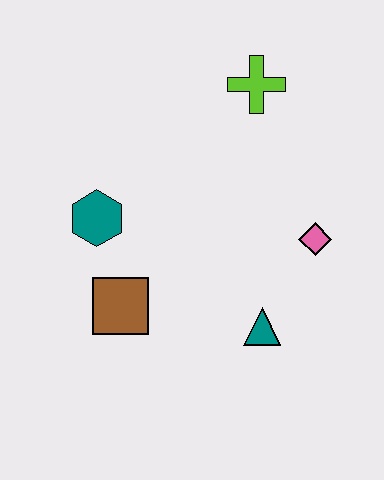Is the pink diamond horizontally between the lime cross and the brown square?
No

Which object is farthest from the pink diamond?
The teal hexagon is farthest from the pink diamond.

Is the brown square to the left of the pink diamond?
Yes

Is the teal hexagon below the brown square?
No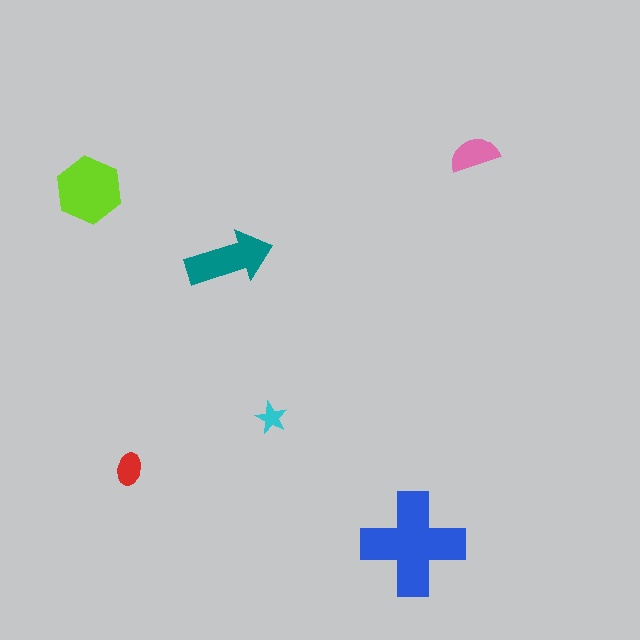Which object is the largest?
The blue cross.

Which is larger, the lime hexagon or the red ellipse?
The lime hexagon.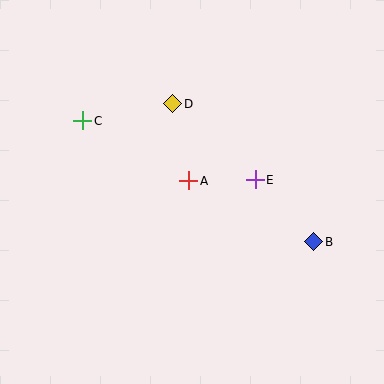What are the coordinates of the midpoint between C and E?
The midpoint between C and E is at (169, 150).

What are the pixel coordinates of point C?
Point C is at (83, 121).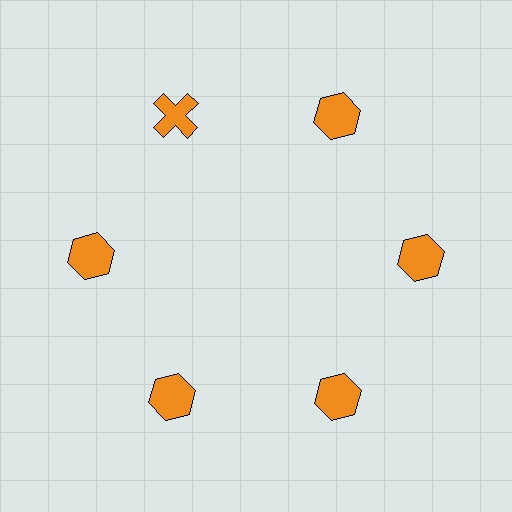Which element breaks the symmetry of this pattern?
The orange cross at roughly the 11 o'clock position breaks the symmetry. All other shapes are orange hexagons.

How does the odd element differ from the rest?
It has a different shape: cross instead of hexagon.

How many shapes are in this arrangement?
There are 6 shapes arranged in a ring pattern.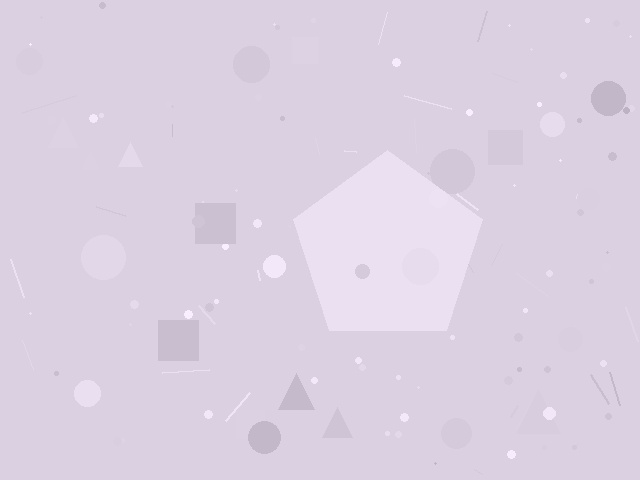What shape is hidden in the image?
A pentagon is hidden in the image.